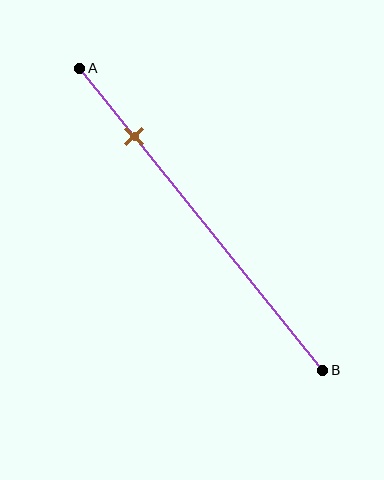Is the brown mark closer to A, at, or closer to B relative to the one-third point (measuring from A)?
The brown mark is closer to point A than the one-third point of segment AB.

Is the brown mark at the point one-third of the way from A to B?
No, the mark is at about 25% from A, not at the 33% one-third point.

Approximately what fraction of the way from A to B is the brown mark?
The brown mark is approximately 25% of the way from A to B.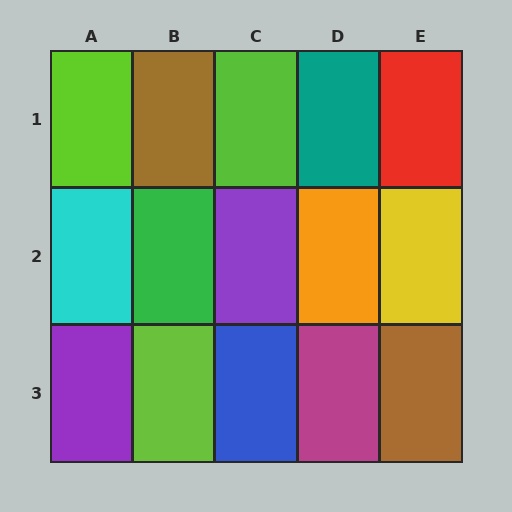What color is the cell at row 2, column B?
Green.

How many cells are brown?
2 cells are brown.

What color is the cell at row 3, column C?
Blue.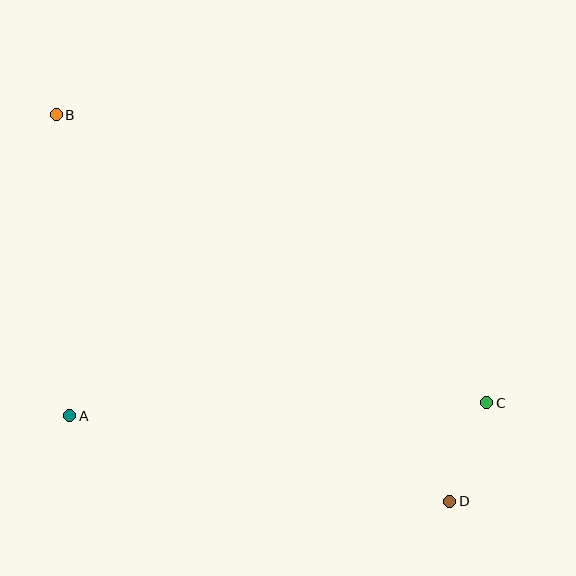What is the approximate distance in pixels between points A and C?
The distance between A and C is approximately 417 pixels.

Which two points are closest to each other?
Points C and D are closest to each other.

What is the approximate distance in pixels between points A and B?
The distance between A and B is approximately 301 pixels.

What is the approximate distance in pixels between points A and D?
The distance between A and D is approximately 389 pixels.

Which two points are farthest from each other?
Points B and D are farthest from each other.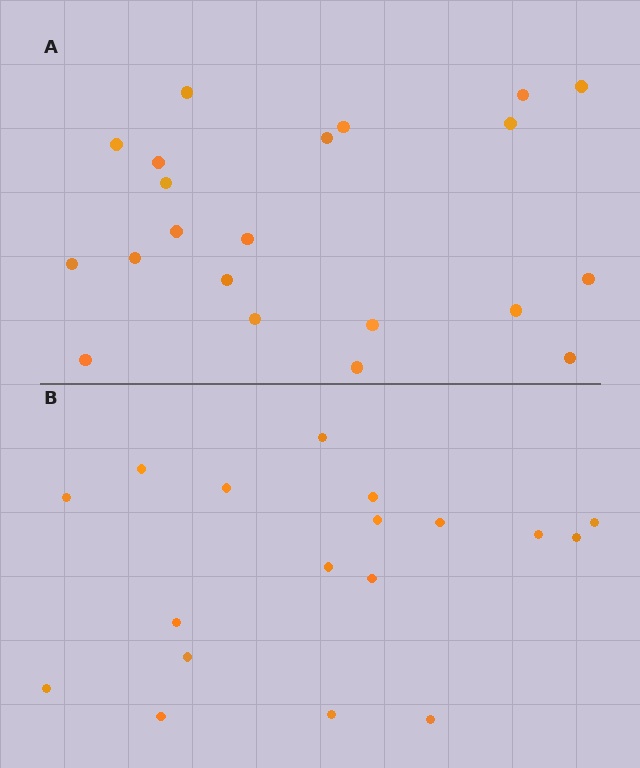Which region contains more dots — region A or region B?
Region A (the top region) has more dots.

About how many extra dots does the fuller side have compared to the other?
Region A has just a few more — roughly 2 or 3 more dots than region B.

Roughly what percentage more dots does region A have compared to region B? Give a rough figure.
About 15% more.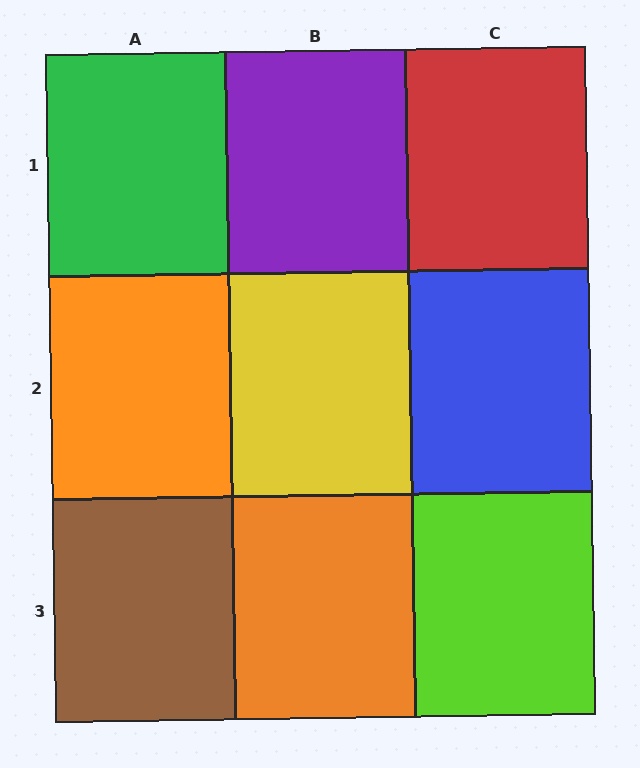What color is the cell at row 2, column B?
Yellow.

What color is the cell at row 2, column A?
Orange.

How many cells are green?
1 cell is green.